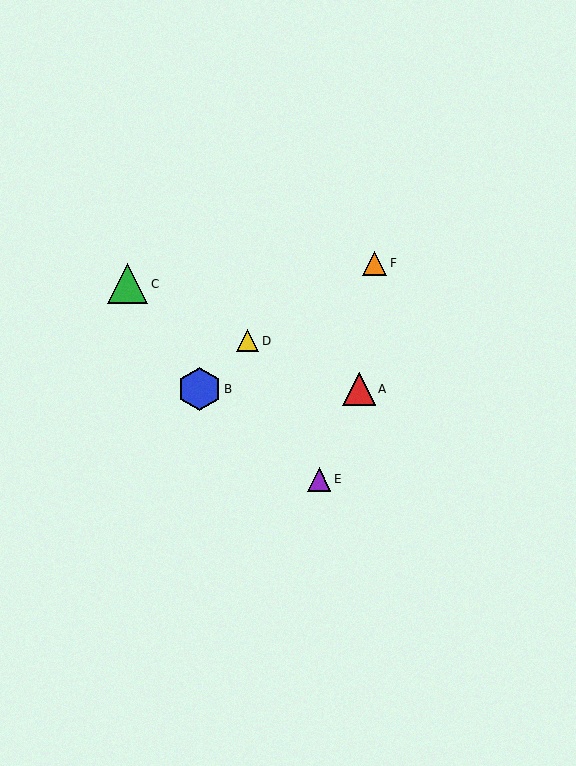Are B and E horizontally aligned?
No, B is at y≈389 and E is at y≈479.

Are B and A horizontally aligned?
Yes, both are at y≈389.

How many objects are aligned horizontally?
2 objects (A, B) are aligned horizontally.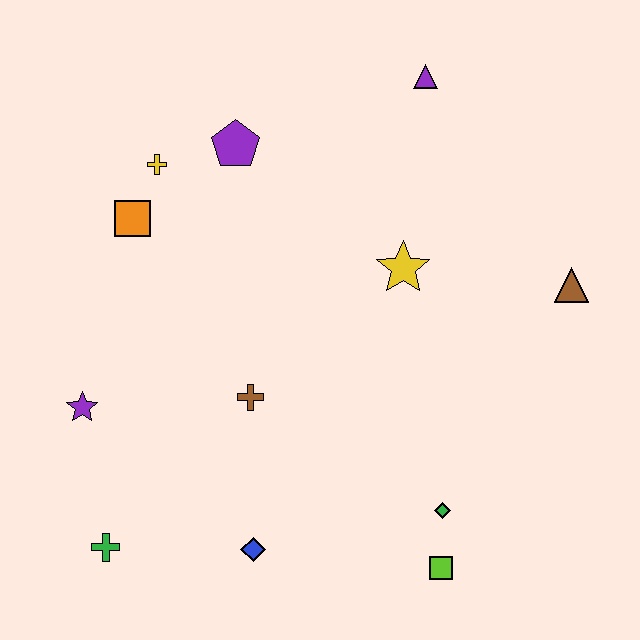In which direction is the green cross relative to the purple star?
The green cross is below the purple star.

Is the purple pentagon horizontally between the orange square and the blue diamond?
Yes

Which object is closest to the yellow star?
The brown triangle is closest to the yellow star.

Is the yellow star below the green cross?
No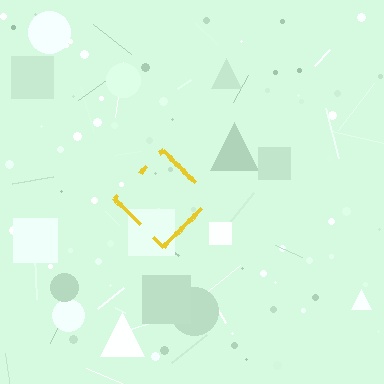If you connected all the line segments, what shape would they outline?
They would outline a diamond.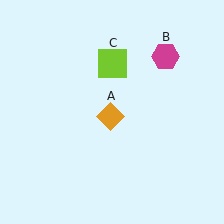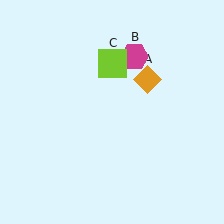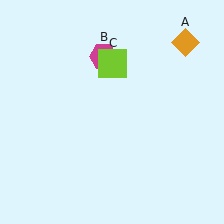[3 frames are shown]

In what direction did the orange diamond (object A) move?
The orange diamond (object A) moved up and to the right.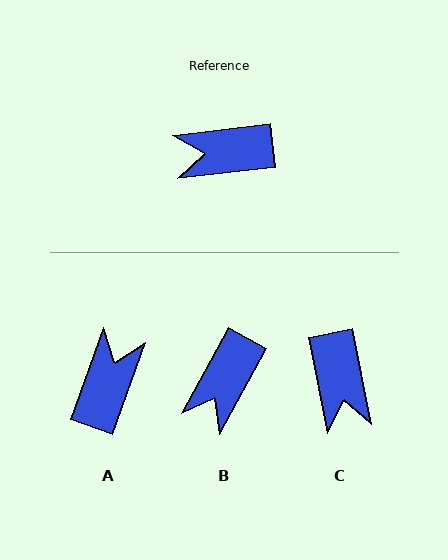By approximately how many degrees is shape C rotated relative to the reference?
Approximately 94 degrees counter-clockwise.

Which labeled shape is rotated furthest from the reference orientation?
A, about 117 degrees away.